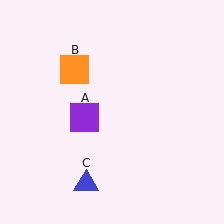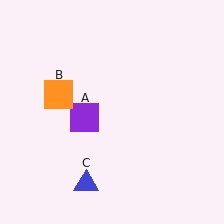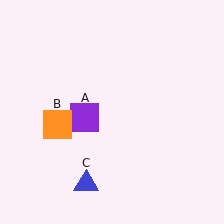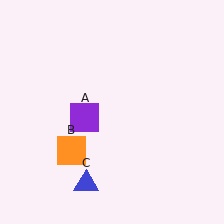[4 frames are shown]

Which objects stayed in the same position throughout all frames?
Purple square (object A) and blue triangle (object C) remained stationary.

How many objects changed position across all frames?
1 object changed position: orange square (object B).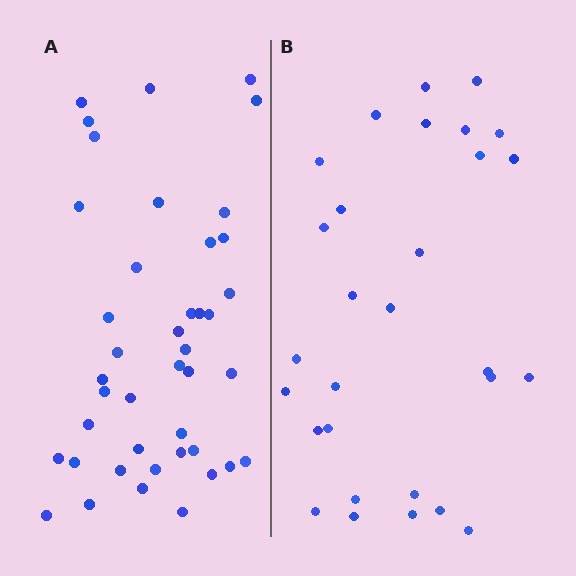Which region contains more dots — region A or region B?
Region A (the left region) has more dots.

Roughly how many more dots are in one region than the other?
Region A has approximately 15 more dots than region B.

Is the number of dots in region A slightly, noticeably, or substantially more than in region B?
Region A has noticeably more, but not dramatically so. The ratio is roughly 1.4 to 1.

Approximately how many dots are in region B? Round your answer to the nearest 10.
About 30 dots. (The exact count is 29, which rounds to 30.)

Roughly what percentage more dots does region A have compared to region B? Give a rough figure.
About 45% more.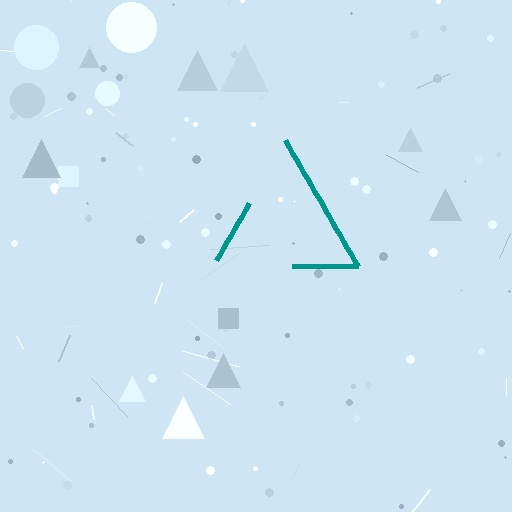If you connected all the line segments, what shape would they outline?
They would outline a triangle.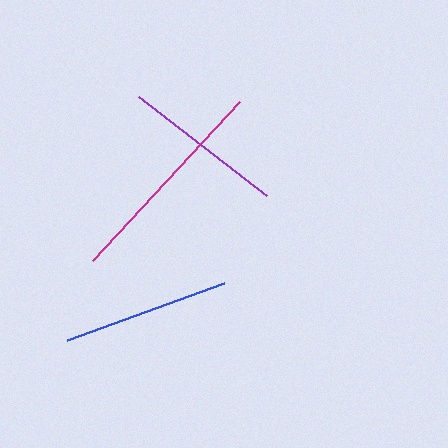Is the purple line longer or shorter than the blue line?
The blue line is longer than the purple line.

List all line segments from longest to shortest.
From longest to shortest: magenta, blue, purple.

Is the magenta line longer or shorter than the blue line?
The magenta line is longer than the blue line.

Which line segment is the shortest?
The purple line is the shortest at approximately 162 pixels.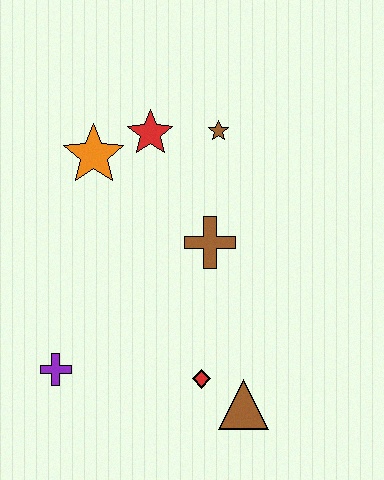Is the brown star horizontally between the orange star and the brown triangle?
Yes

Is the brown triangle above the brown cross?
No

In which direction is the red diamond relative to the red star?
The red diamond is below the red star.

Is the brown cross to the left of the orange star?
No